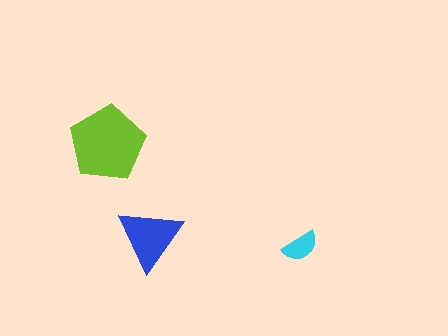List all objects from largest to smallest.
The lime pentagon, the blue triangle, the cyan semicircle.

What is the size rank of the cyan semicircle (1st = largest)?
3rd.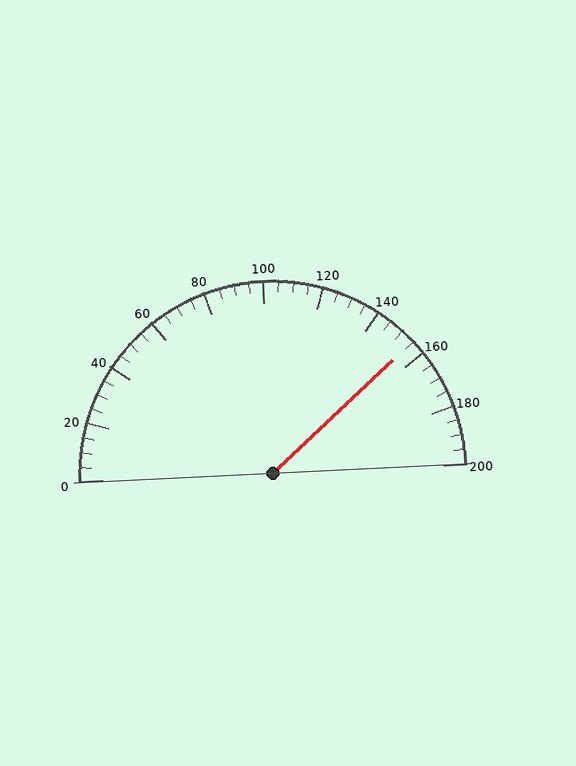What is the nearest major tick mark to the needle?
The nearest major tick mark is 160.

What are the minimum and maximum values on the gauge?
The gauge ranges from 0 to 200.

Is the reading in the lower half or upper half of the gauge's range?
The reading is in the upper half of the range (0 to 200).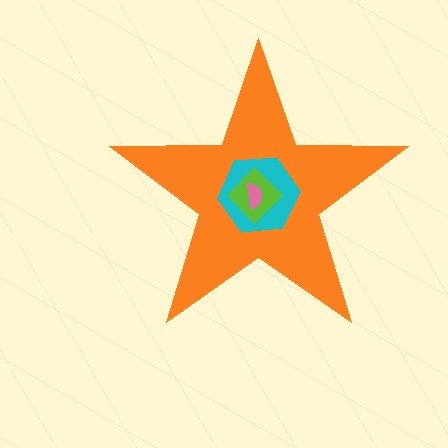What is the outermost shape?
The orange star.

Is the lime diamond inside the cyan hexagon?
Yes.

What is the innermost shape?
The pink semicircle.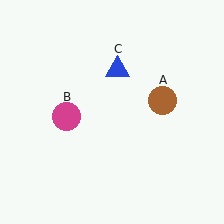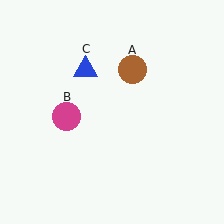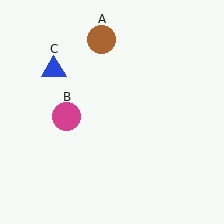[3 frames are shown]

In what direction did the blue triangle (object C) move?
The blue triangle (object C) moved left.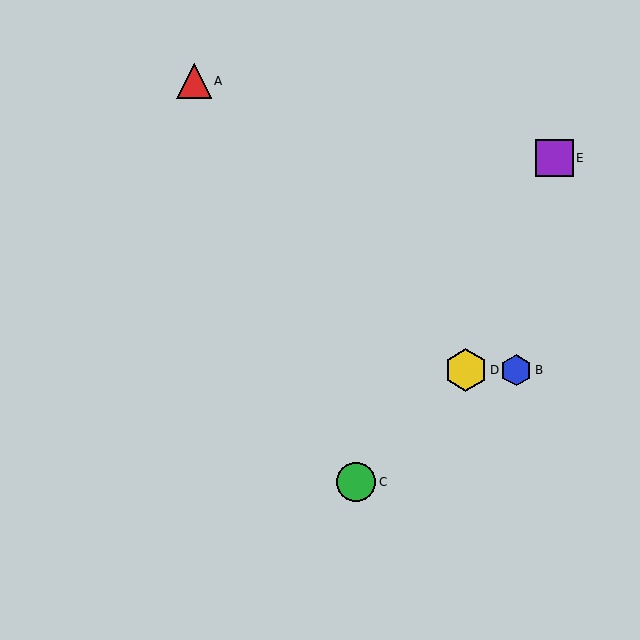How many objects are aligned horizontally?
2 objects (B, D) are aligned horizontally.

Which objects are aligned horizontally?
Objects B, D are aligned horizontally.